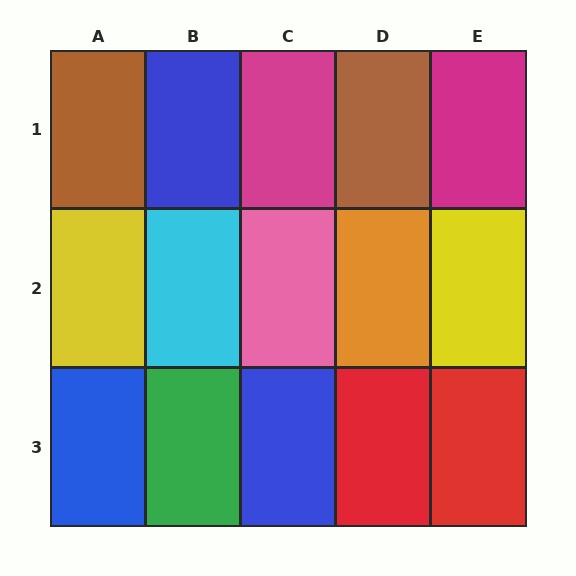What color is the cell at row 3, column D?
Red.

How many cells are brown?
2 cells are brown.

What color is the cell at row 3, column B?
Green.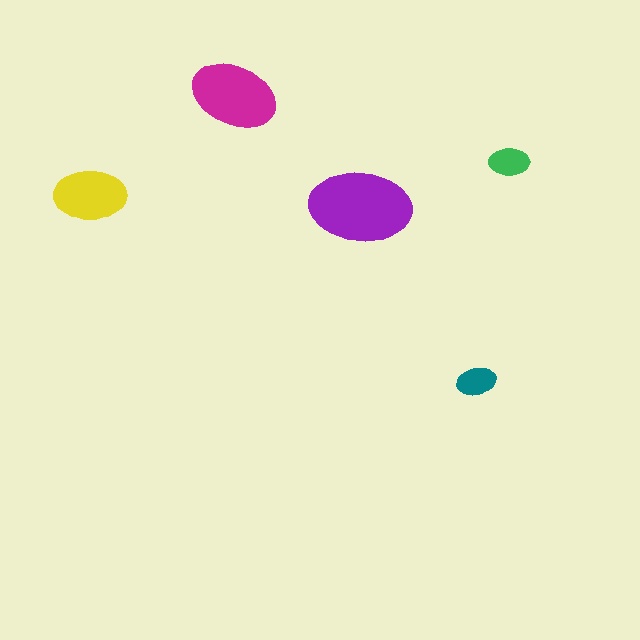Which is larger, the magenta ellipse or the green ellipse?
The magenta one.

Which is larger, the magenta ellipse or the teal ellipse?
The magenta one.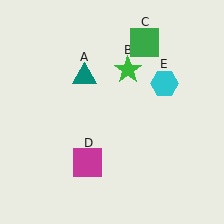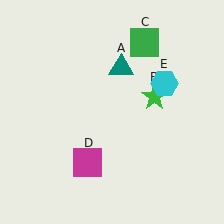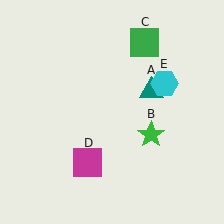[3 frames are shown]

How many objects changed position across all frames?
2 objects changed position: teal triangle (object A), green star (object B).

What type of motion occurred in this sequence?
The teal triangle (object A), green star (object B) rotated clockwise around the center of the scene.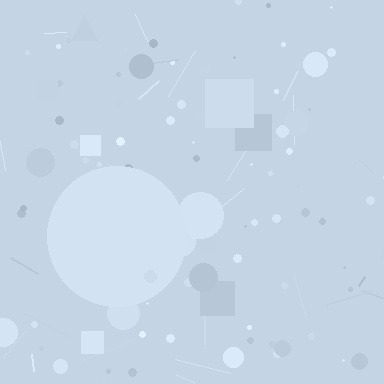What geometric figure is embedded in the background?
A circle is embedded in the background.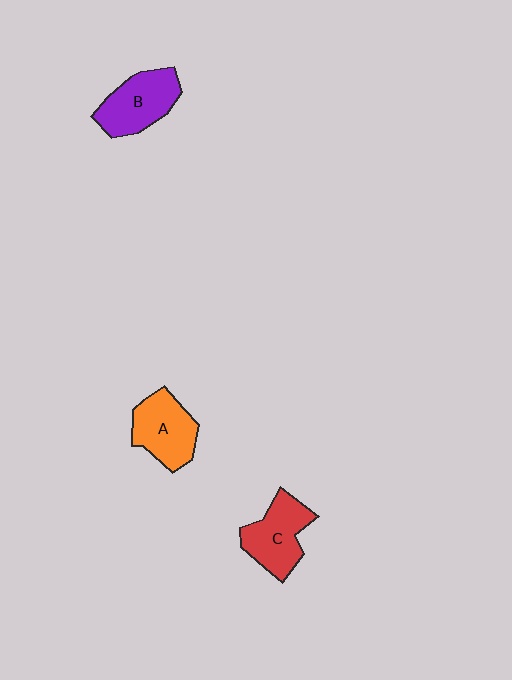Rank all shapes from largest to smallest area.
From largest to smallest: B (purple), C (red), A (orange).